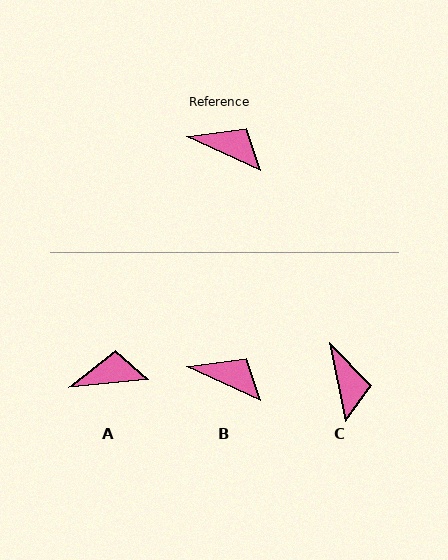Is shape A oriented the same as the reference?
No, it is off by about 30 degrees.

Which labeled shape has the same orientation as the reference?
B.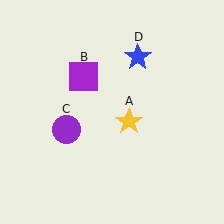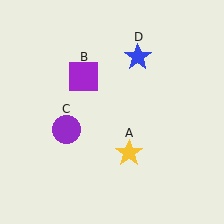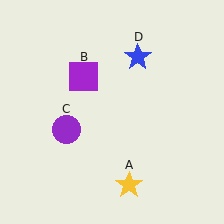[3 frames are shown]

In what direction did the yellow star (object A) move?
The yellow star (object A) moved down.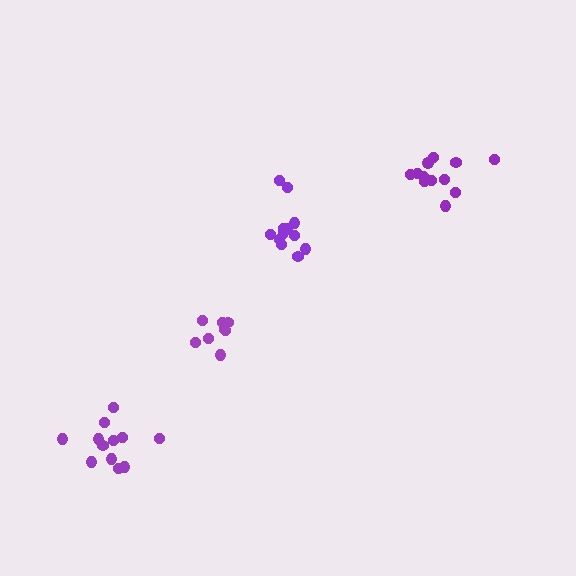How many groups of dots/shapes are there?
There are 4 groups.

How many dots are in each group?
Group 1: 12 dots, Group 2: 12 dots, Group 3: 8 dots, Group 4: 12 dots (44 total).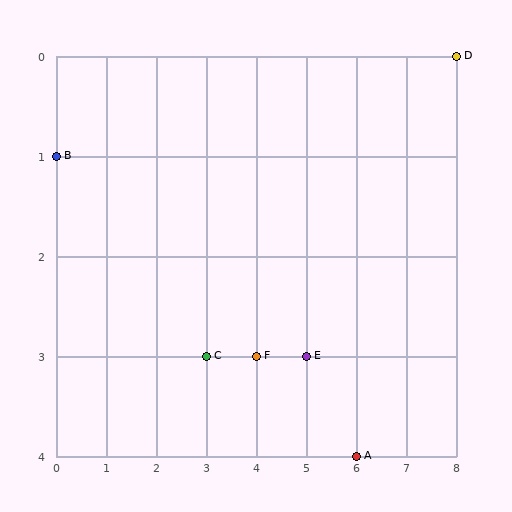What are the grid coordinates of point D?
Point D is at grid coordinates (8, 0).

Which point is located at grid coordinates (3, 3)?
Point C is at (3, 3).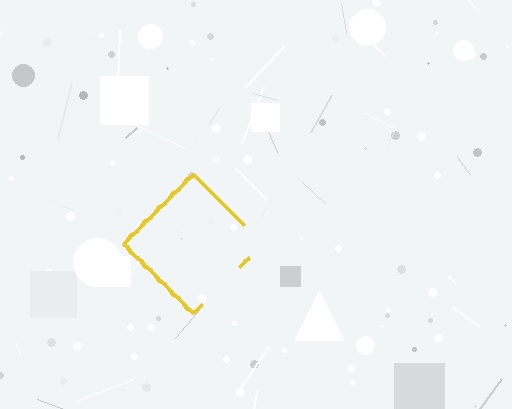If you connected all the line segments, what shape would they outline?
They would outline a diamond.